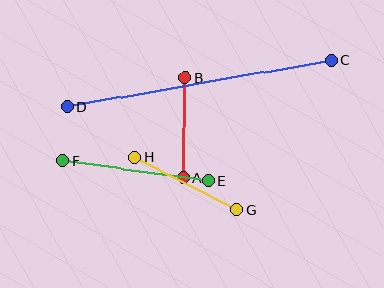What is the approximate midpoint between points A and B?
The midpoint is at approximately (184, 128) pixels.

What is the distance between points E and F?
The distance is approximately 147 pixels.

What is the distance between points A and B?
The distance is approximately 100 pixels.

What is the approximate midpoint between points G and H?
The midpoint is at approximately (185, 183) pixels.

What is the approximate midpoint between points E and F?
The midpoint is at approximately (135, 171) pixels.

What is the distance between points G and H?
The distance is approximately 115 pixels.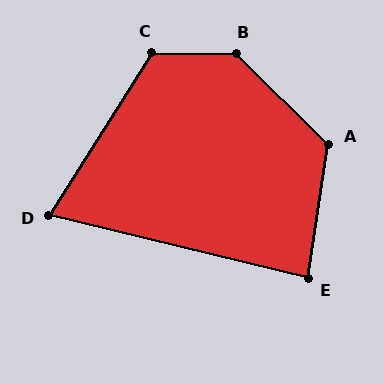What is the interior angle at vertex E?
Approximately 85 degrees (approximately right).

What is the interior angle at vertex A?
Approximately 126 degrees (obtuse).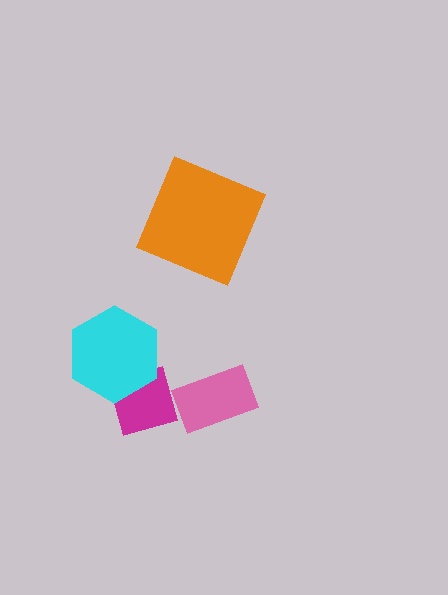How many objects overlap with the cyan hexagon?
1 object overlaps with the cyan hexagon.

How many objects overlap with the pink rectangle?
0 objects overlap with the pink rectangle.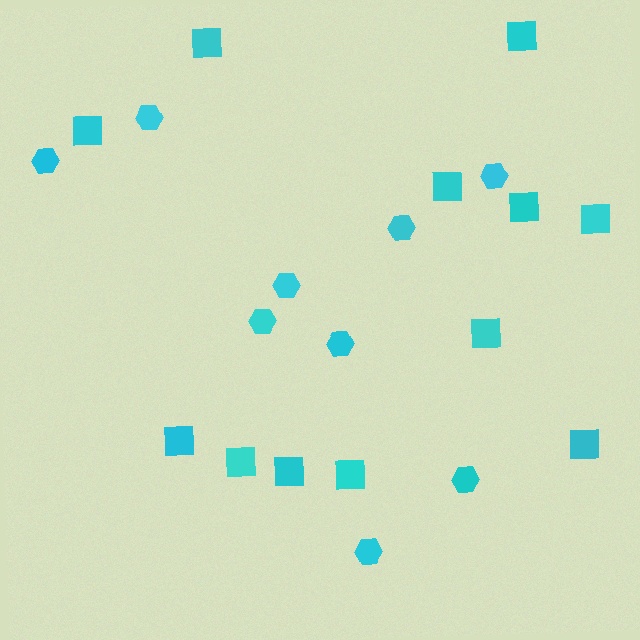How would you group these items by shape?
There are 2 groups: one group of hexagons (9) and one group of squares (12).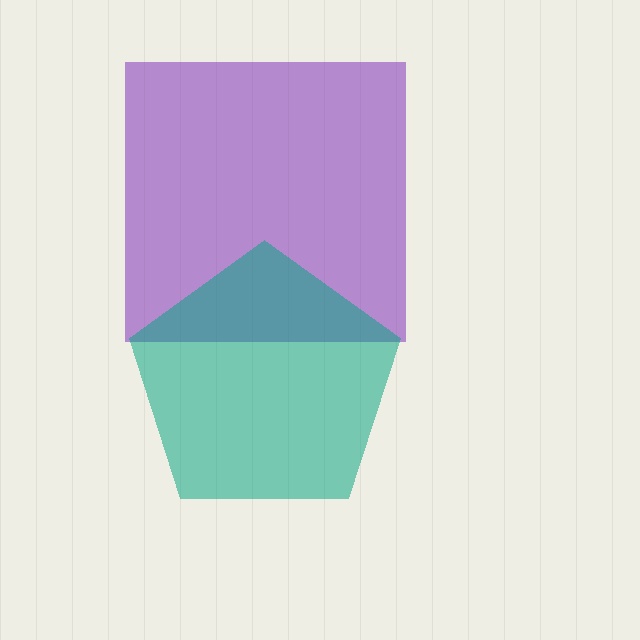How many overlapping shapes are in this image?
There are 2 overlapping shapes in the image.